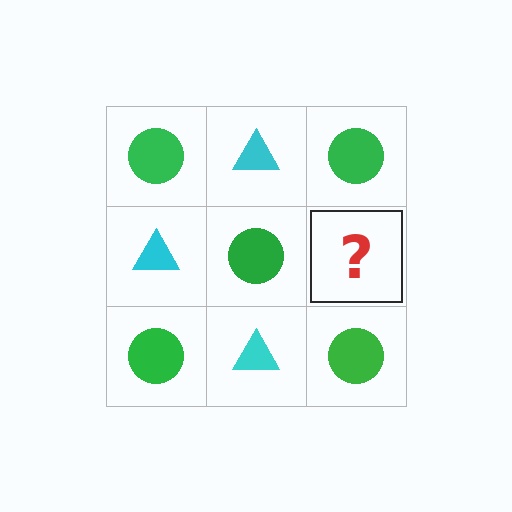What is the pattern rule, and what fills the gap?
The rule is that it alternates green circle and cyan triangle in a checkerboard pattern. The gap should be filled with a cyan triangle.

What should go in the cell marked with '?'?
The missing cell should contain a cyan triangle.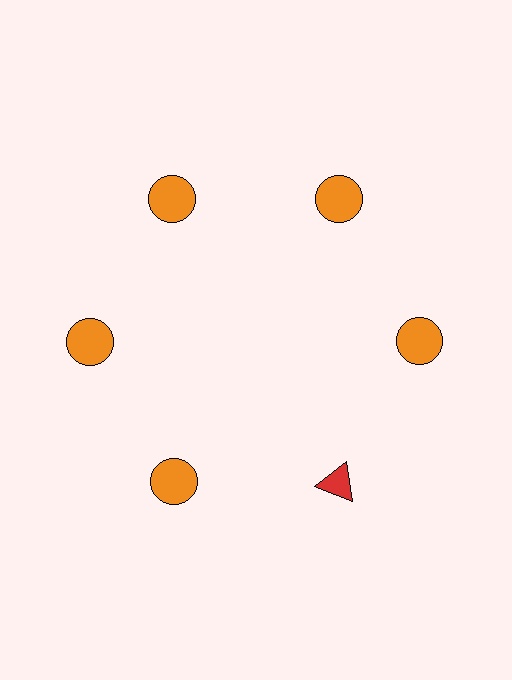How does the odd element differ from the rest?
It differs in both color (red instead of orange) and shape (triangle instead of circle).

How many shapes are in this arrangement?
There are 6 shapes arranged in a ring pattern.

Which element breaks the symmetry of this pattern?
The red triangle at roughly the 5 o'clock position breaks the symmetry. All other shapes are orange circles.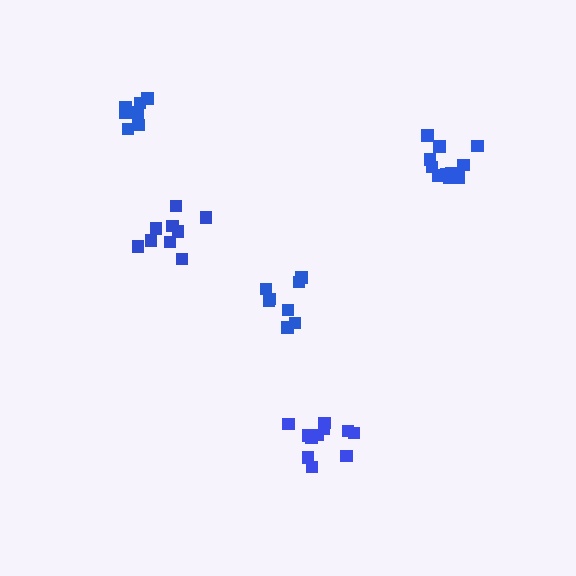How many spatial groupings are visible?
There are 5 spatial groupings.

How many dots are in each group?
Group 1: 7 dots, Group 2: 9 dots, Group 3: 11 dots, Group 4: 9 dots, Group 5: 11 dots (47 total).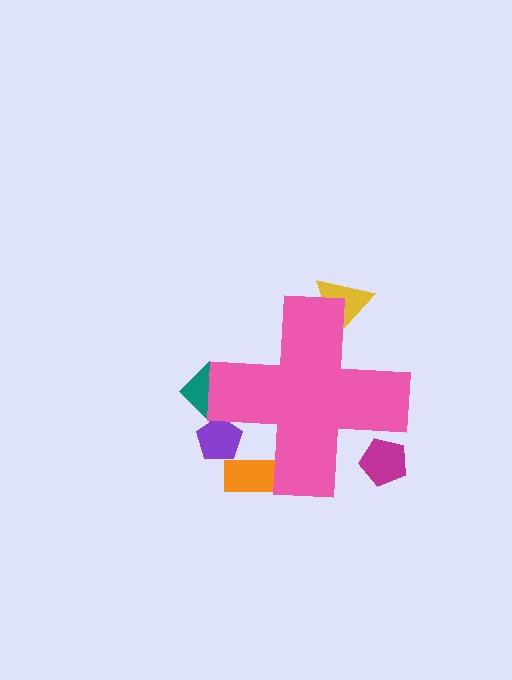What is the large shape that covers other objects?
A pink cross.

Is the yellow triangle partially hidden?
Yes, the yellow triangle is partially hidden behind the pink cross.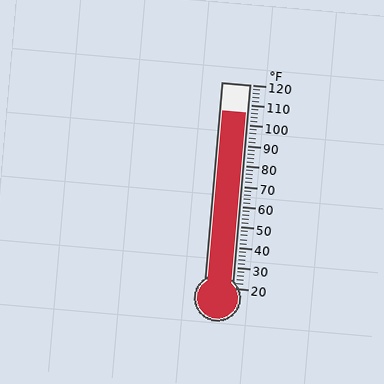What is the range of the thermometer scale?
The thermometer scale ranges from 20°F to 120°F.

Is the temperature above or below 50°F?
The temperature is above 50°F.